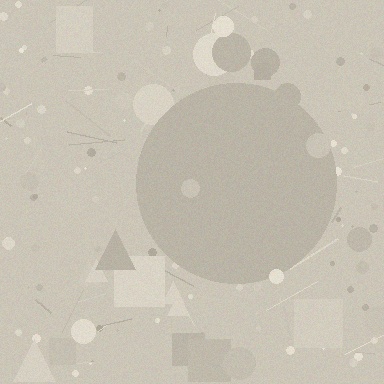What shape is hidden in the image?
A circle is hidden in the image.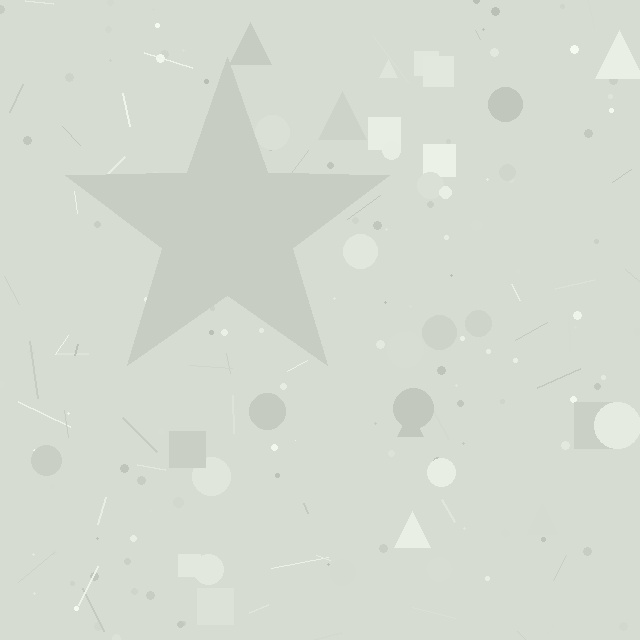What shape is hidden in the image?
A star is hidden in the image.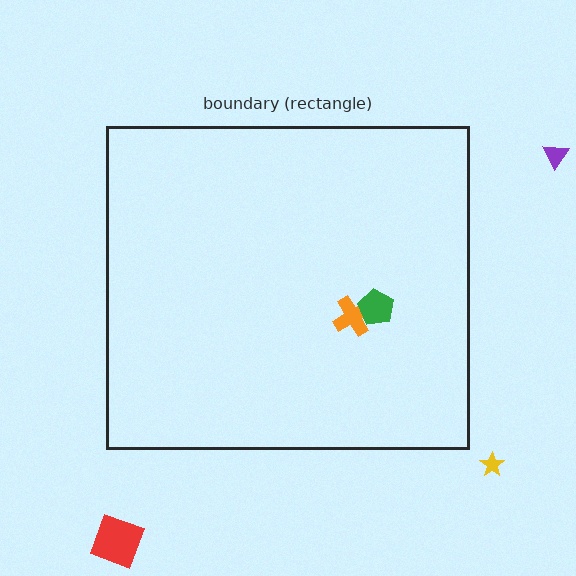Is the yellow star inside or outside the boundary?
Outside.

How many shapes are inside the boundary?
2 inside, 3 outside.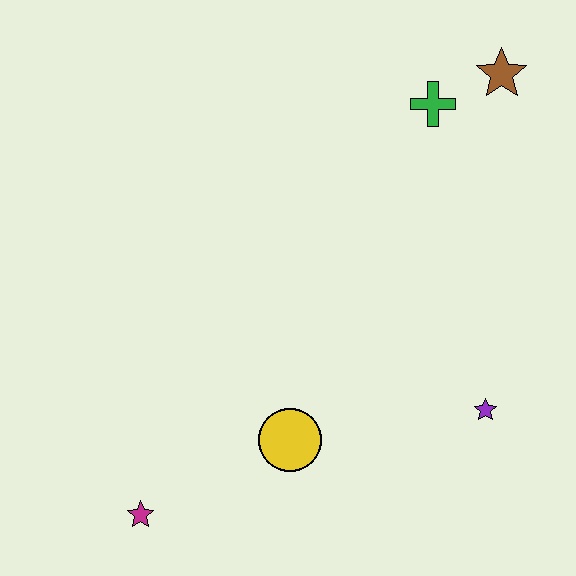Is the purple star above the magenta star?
Yes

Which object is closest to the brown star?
The green cross is closest to the brown star.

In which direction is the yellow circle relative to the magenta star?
The yellow circle is to the right of the magenta star.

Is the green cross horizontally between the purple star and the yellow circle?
Yes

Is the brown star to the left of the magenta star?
No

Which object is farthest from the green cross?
The magenta star is farthest from the green cross.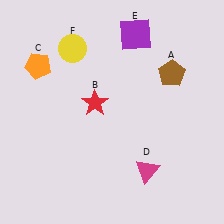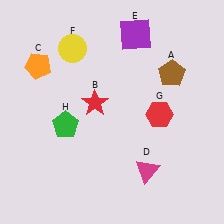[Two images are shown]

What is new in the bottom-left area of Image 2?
A green pentagon (H) was added in the bottom-left area of Image 2.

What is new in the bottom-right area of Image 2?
A red hexagon (G) was added in the bottom-right area of Image 2.